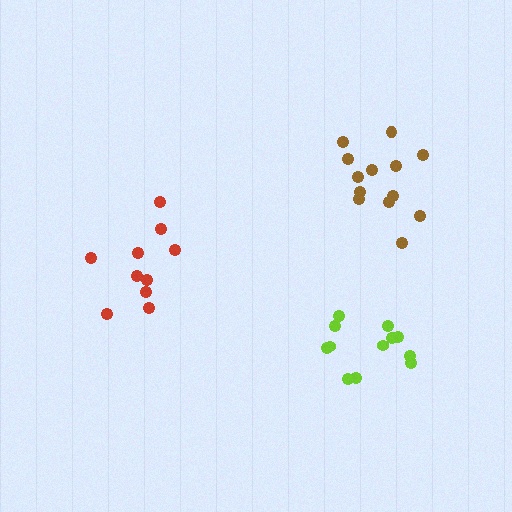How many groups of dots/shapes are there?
There are 3 groups.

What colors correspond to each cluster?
The clusters are colored: red, brown, lime.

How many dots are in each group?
Group 1: 10 dots, Group 2: 13 dots, Group 3: 12 dots (35 total).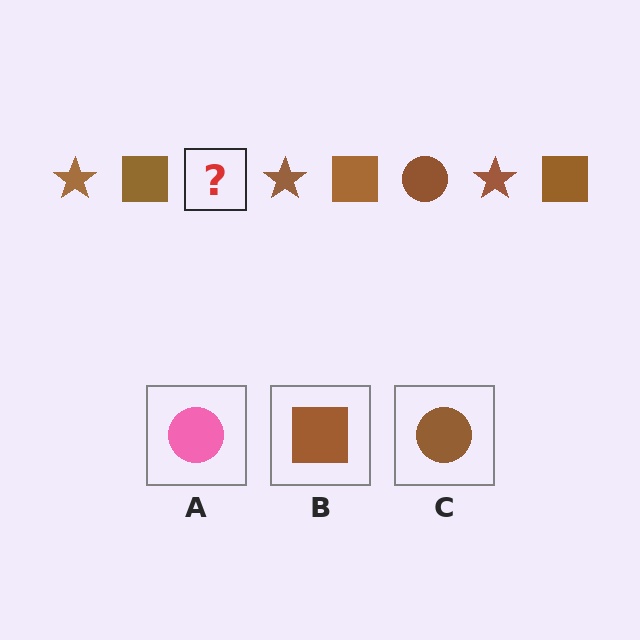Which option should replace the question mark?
Option C.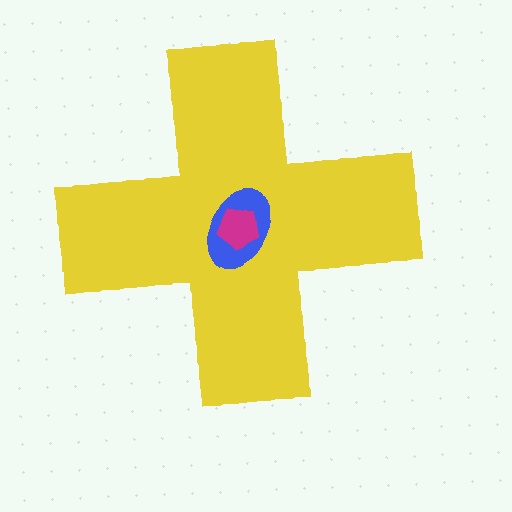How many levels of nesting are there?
3.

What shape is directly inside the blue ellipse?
The magenta pentagon.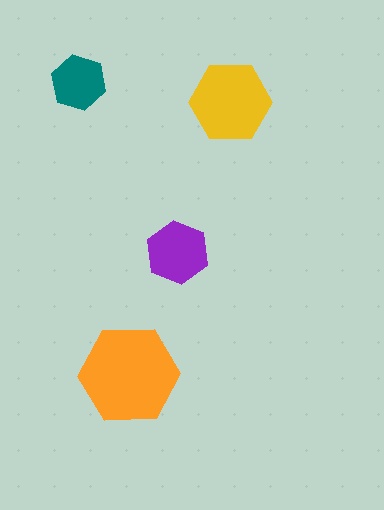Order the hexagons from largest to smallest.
the orange one, the yellow one, the purple one, the teal one.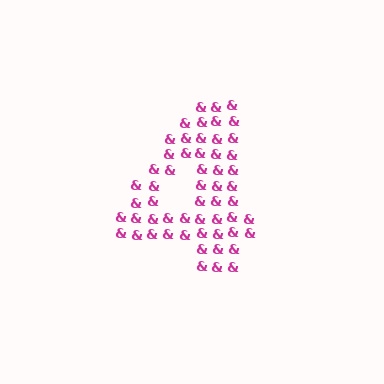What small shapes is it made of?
It is made of small ampersands.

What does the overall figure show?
The overall figure shows the digit 4.